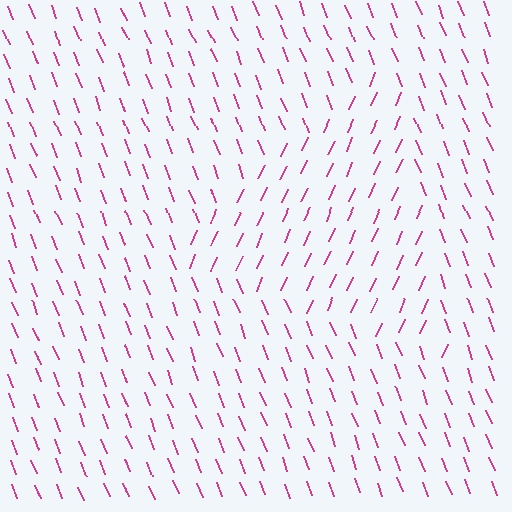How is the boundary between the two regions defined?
The boundary is defined purely by a change in line orientation (approximately 45 degrees difference). All lines are the same color and thickness.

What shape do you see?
I see a triangle.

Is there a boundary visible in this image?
Yes, there is a texture boundary formed by a change in line orientation.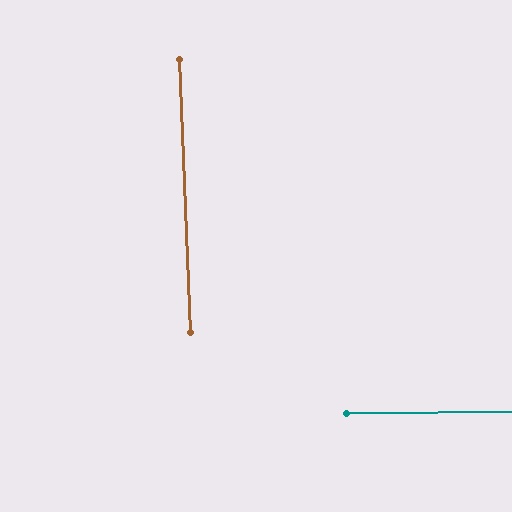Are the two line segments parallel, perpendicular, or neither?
Perpendicular — they meet at approximately 88°.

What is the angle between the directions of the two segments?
Approximately 88 degrees.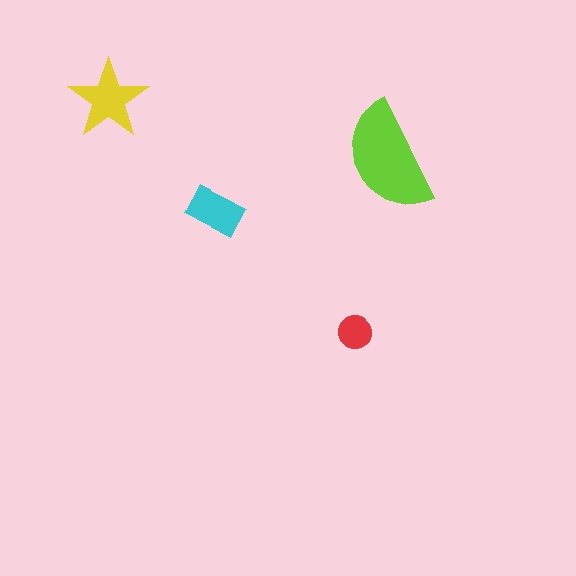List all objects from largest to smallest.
The lime semicircle, the yellow star, the cyan rectangle, the red circle.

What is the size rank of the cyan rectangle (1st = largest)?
3rd.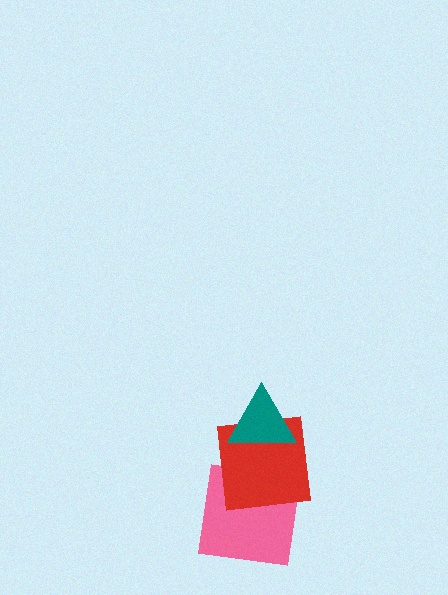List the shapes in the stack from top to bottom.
From top to bottom: the teal triangle, the red square, the pink square.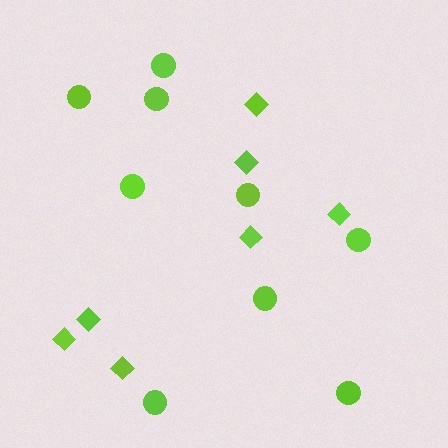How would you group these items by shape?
There are 2 groups: one group of diamonds (7) and one group of circles (9).